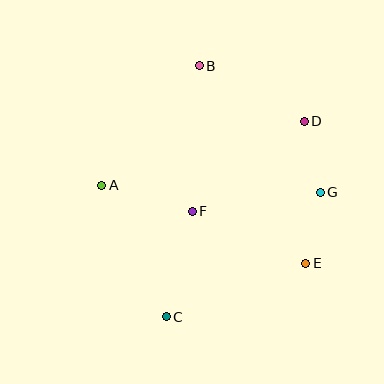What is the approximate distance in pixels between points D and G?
The distance between D and G is approximately 73 pixels.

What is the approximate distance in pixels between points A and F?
The distance between A and F is approximately 94 pixels.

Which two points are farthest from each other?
Points B and C are farthest from each other.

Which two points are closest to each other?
Points E and G are closest to each other.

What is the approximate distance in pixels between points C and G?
The distance between C and G is approximately 198 pixels.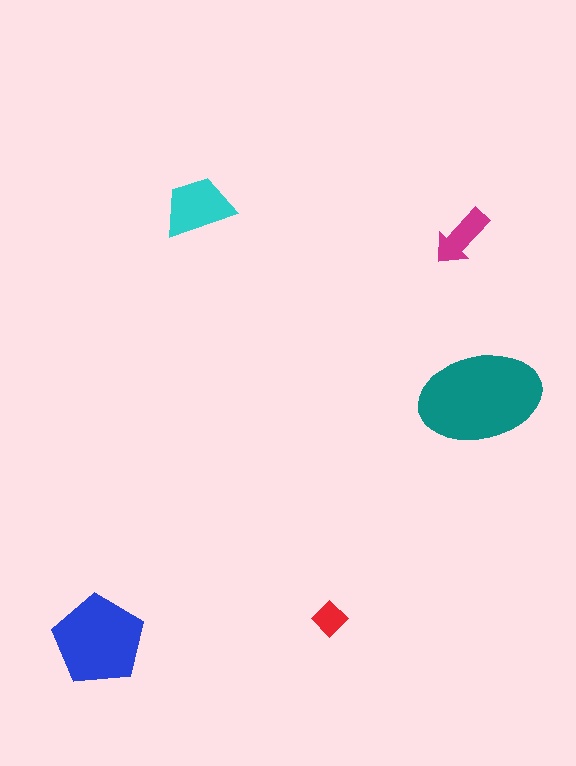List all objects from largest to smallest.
The teal ellipse, the blue pentagon, the cyan trapezoid, the magenta arrow, the red diamond.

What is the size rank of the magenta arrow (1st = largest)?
4th.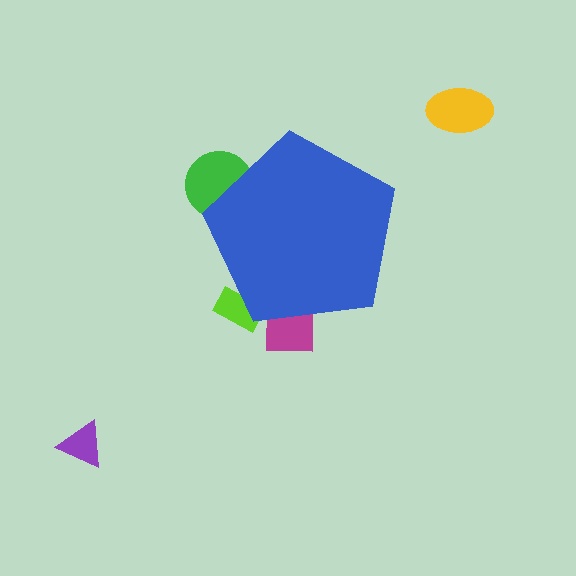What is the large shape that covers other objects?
A blue pentagon.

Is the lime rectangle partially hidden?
Yes, the lime rectangle is partially hidden behind the blue pentagon.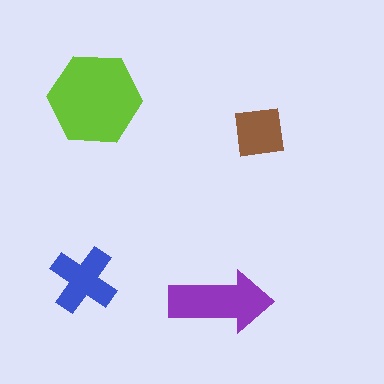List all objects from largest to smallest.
The lime hexagon, the purple arrow, the blue cross, the brown square.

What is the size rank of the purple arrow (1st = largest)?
2nd.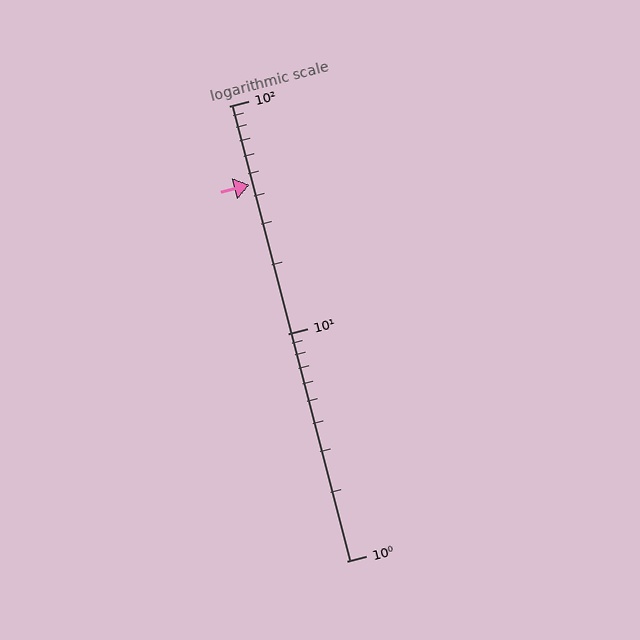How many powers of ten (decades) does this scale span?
The scale spans 2 decades, from 1 to 100.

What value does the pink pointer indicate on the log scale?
The pointer indicates approximately 45.